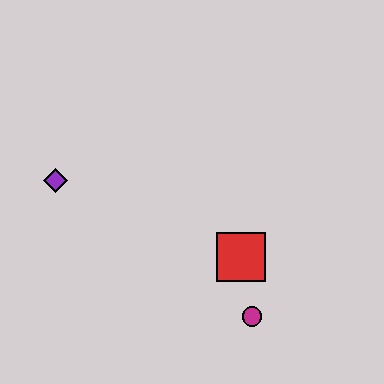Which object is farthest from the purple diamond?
The magenta circle is farthest from the purple diamond.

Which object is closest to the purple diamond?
The red square is closest to the purple diamond.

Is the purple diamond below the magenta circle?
No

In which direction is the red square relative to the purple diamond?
The red square is to the right of the purple diamond.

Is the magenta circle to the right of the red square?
Yes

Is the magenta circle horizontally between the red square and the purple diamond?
No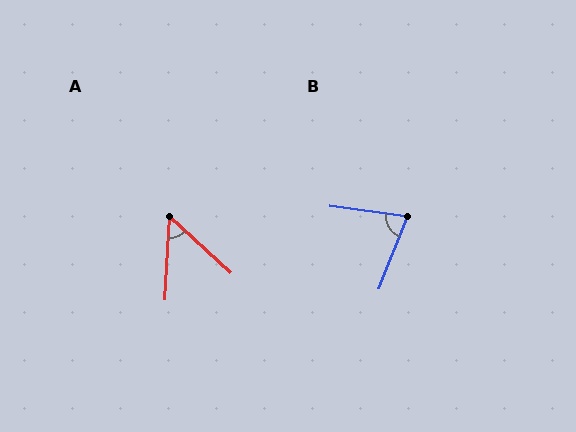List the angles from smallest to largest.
A (50°), B (77°).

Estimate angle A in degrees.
Approximately 50 degrees.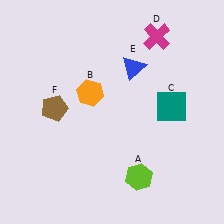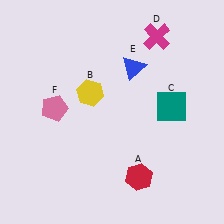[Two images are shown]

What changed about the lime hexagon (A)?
In Image 1, A is lime. In Image 2, it changed to red.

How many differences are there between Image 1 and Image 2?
There are 3 differences between the two images.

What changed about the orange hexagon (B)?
In Image 1, B is orange. In Image 2, it changed to yellow.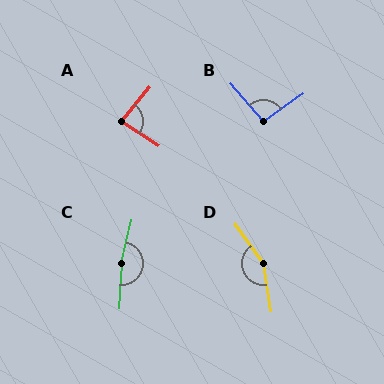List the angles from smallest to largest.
A (84°), B (96°), D (154°), C (170°).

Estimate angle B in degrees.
Approximately 96 degrees.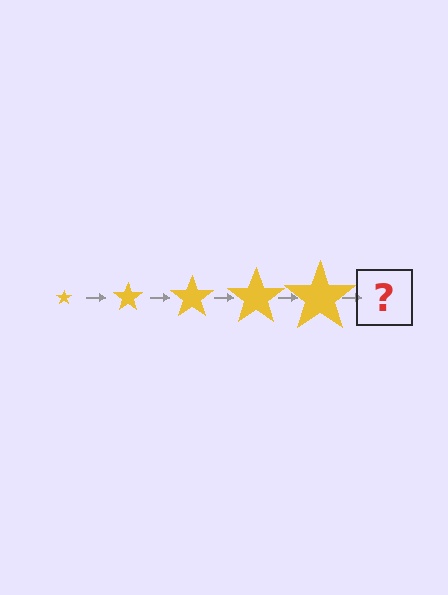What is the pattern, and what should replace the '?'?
The pattern is that the star gets progressively larger each step. The '?' should be a yellow star, larger than the previous one.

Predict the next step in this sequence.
The next step is a yellow star, larger than the previous one.